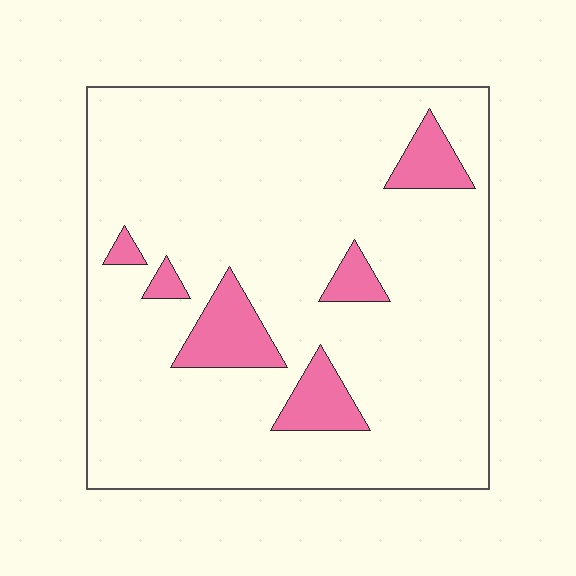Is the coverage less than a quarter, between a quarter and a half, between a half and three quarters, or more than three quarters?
Less than a quarter.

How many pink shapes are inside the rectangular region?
6.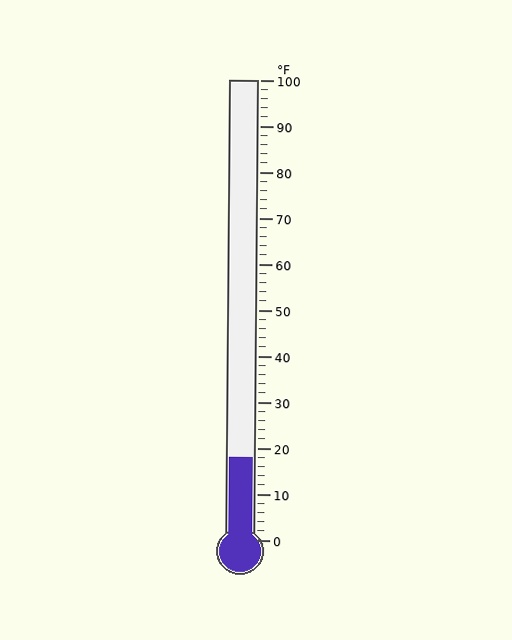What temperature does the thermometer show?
The thermometer shows approximately 18°F.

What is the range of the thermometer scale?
The thermometer scale ranges from 0°F to 100°F.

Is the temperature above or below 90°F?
The temperature is below 90°F.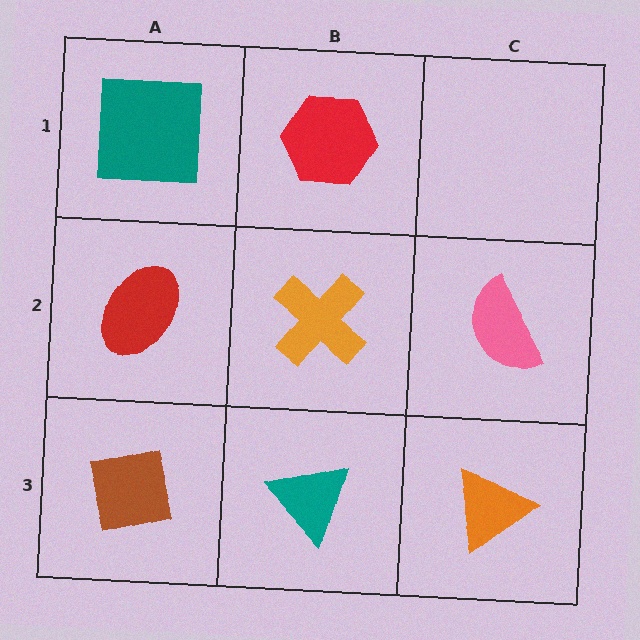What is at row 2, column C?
A pink semicircle.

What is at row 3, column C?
An orange triangle.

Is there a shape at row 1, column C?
No, that cell is empty.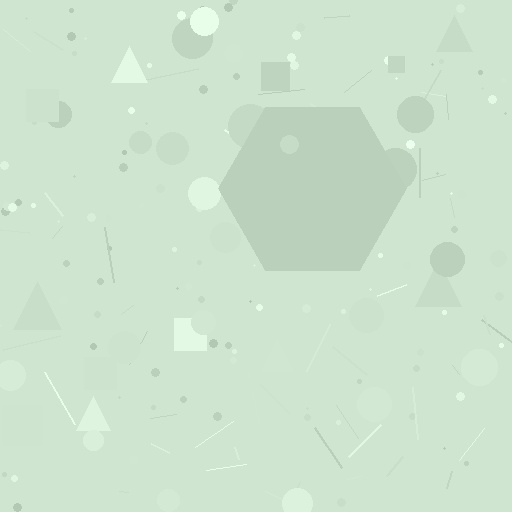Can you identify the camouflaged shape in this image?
The camouflaged shape is a hexagon.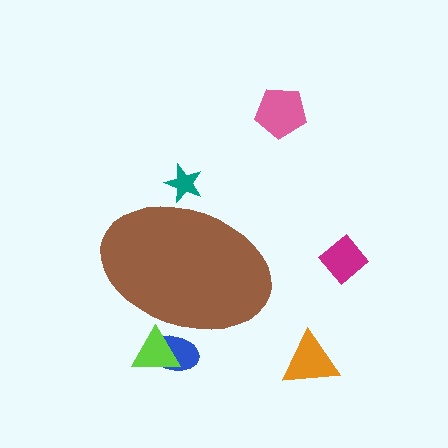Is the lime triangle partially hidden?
Yes, the lime triangle is partially hidden behind the brown ellipse.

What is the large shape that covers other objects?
A brown ellipse.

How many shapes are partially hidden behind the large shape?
3 shapes are partially hidden.